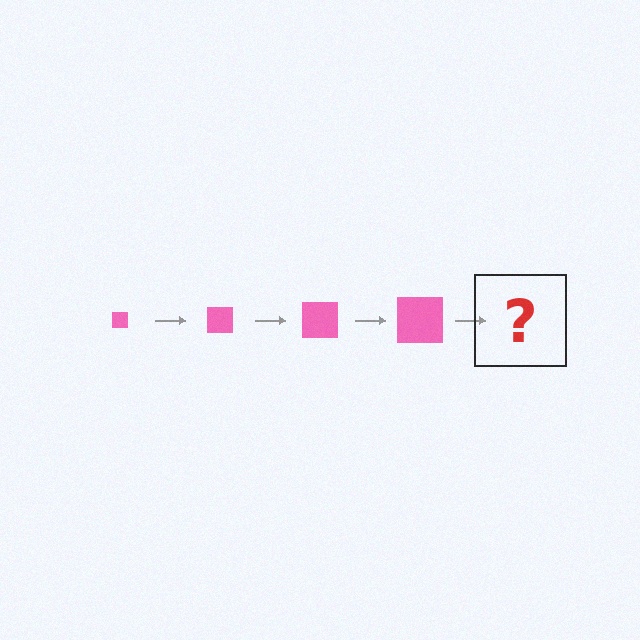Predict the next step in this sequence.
The next step is a pink square, larger than the previous one.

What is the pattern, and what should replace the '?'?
The pattern is that the square gets progressively larger each step. The '?' should be a pink square, larger than the previous one.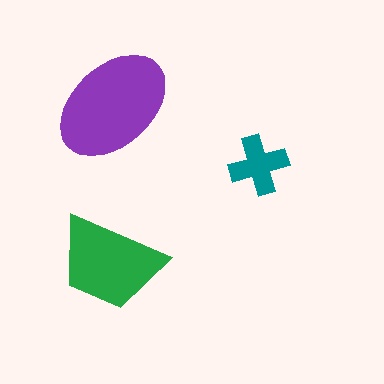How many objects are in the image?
There are 3 objects in the image.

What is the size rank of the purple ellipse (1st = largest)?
1st.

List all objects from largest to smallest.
The purple ellipse, the green trapezoid, the teal cross.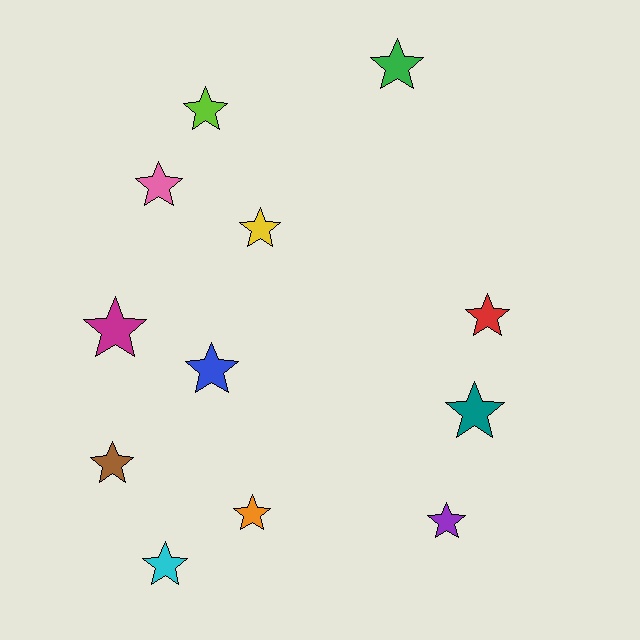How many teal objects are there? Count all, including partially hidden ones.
There is 1 teal object.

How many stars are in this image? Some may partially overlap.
There are 12 stars.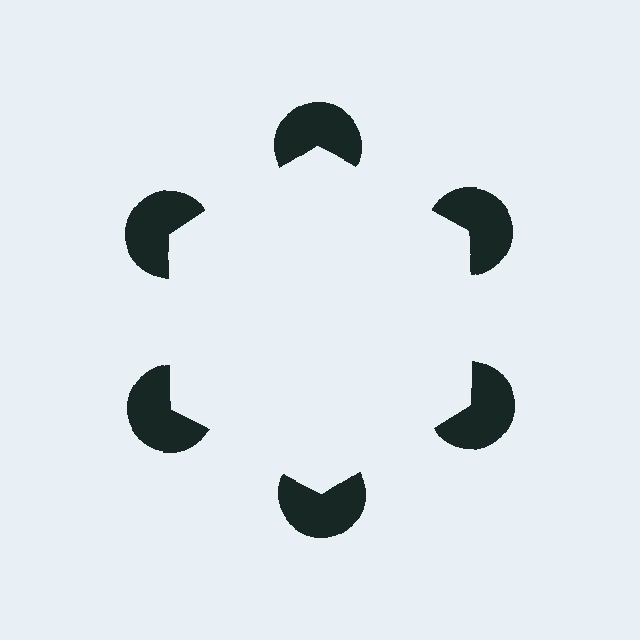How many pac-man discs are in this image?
There are 6 — one at each vertex of the illusory hexagon.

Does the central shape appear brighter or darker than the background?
It typically appears slightly brighter than the background, even though no actual brightness change is drawn.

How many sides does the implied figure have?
6 sides.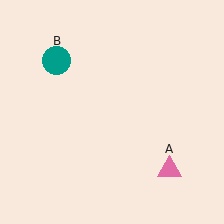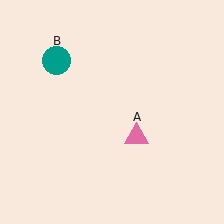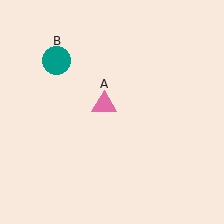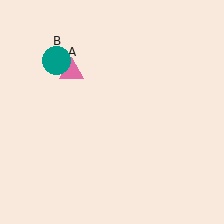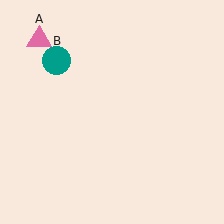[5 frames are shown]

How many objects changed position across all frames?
1 object changed position: pink triangle (object A).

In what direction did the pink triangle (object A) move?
The pink triangle (object A) moved up and to the left.